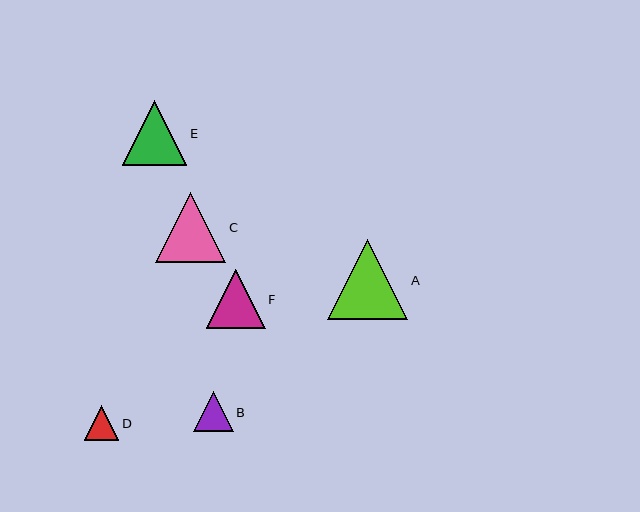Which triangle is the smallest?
Triangle D is the smallest with a size of approximately 35 pixels.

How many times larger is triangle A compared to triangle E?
Triangle A is approximately 1.2 times the size of triangle E.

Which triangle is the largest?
Triangle A is the largest with a size of approximately 80 pixels.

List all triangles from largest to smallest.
From largest to smallest: A, C, E, F, B, D.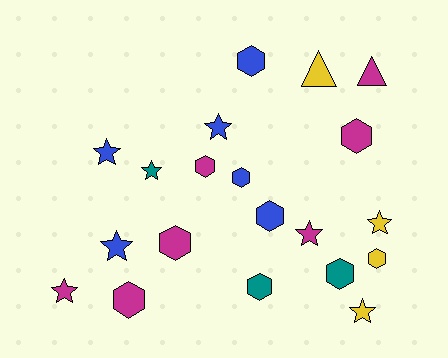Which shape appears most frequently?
Hexagon, with 10 objects.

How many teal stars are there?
There is 1 teal star.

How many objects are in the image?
There are 20 objects.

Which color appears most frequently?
Magenta, with 7 objects.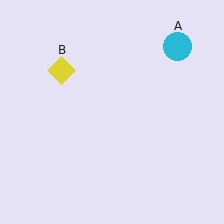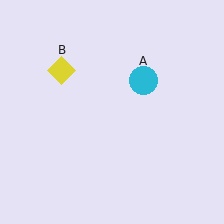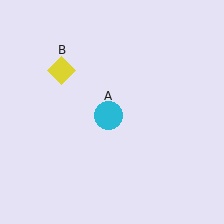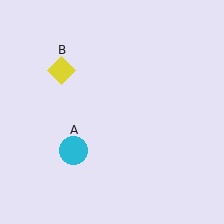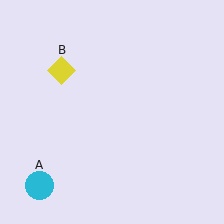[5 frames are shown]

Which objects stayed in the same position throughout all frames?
Yellow diamond (object B) remained stationary.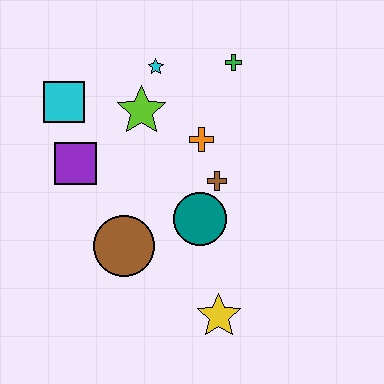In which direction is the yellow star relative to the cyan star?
The yellow star is below the cyan star.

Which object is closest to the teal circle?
The brown cross is closest to the teal circle.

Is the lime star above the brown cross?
Yes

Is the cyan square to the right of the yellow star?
No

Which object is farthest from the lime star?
The yellow star is farthest from the lime star.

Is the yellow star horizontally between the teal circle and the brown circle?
No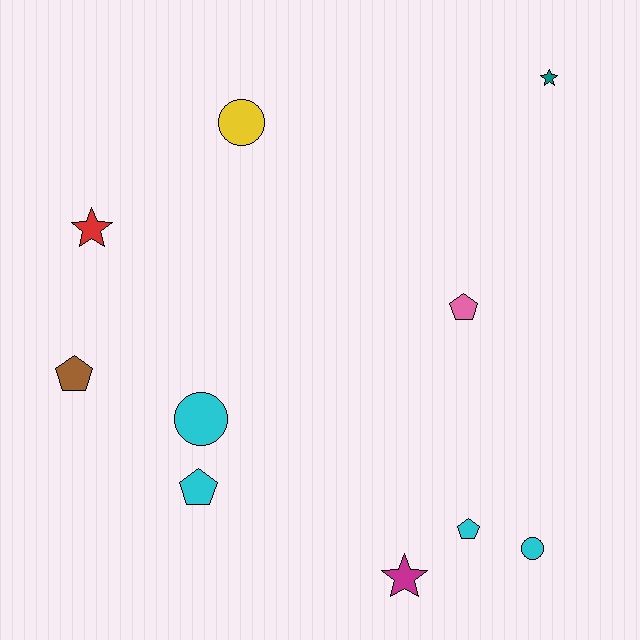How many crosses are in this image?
There are no crosses.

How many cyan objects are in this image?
There are 4 cyan objects.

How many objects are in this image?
There are 10 objects.